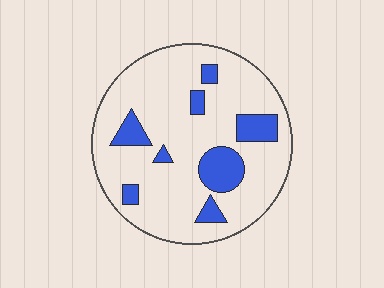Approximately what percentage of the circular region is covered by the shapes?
Approximately 15%.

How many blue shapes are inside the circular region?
8.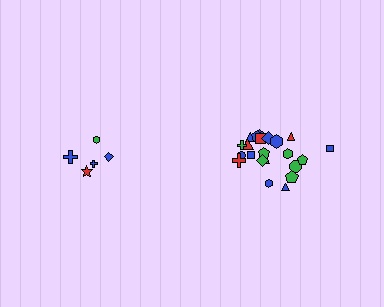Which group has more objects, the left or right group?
The right group.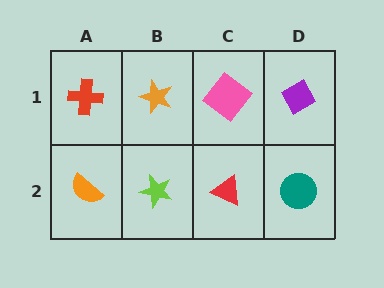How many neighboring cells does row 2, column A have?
2.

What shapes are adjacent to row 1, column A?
An orange semicircle (row 2, column A), an orange star (row 1, column B).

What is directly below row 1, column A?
An orange semicircle.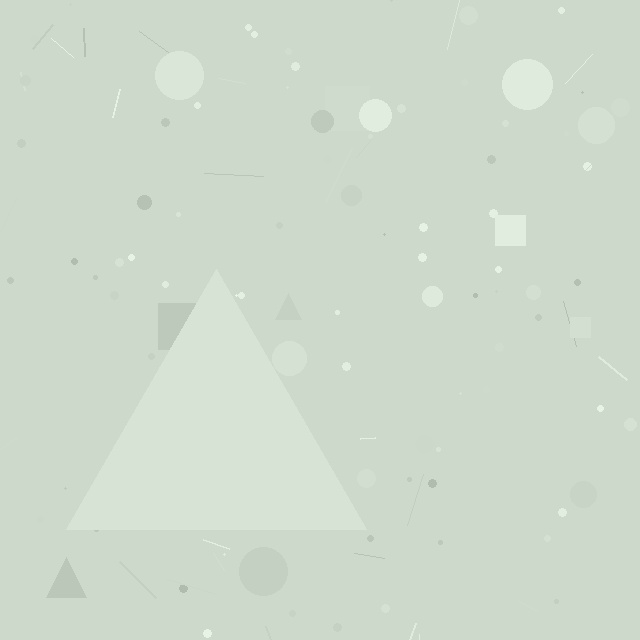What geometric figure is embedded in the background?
A triangle is embedded in the background.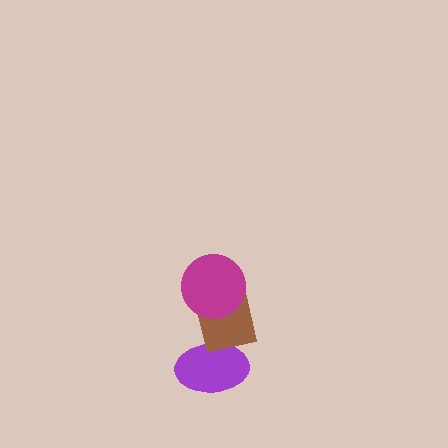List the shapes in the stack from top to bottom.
From top to bottom: the magenta circle, the brown square, the purple ellipse.